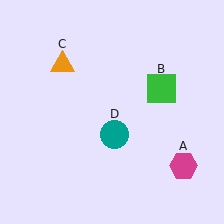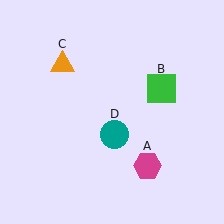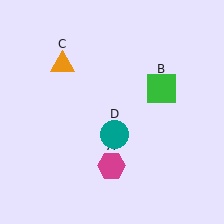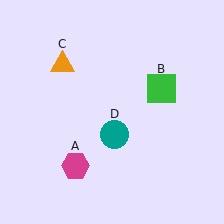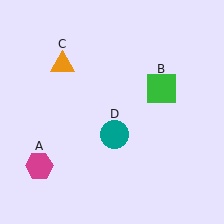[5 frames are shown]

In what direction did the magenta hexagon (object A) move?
The magenta hexagon (object A) moved left.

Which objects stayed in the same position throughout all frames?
Green square (object B) and orange triangle (object C) and teal circle (object D) remained stationary.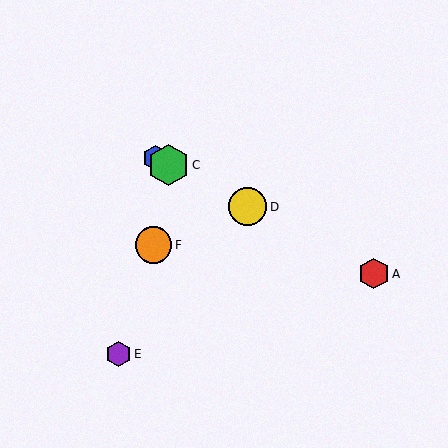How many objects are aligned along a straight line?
4 objects (A, B, C, D) are aligned along a straight line.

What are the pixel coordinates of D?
Object D is at (248, 207).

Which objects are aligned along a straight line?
Objects A, B, C, D are aligned along a straight line.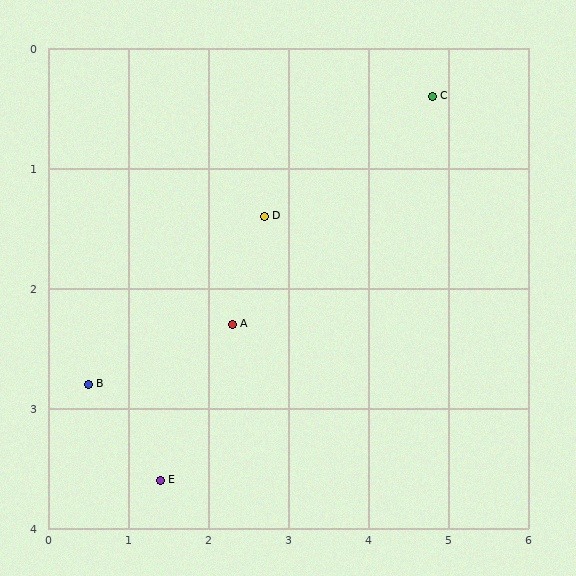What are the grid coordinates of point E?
Point E is at approximately (1.4, 3.6).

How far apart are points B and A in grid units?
Points B and A are about 1.9 grid units apart.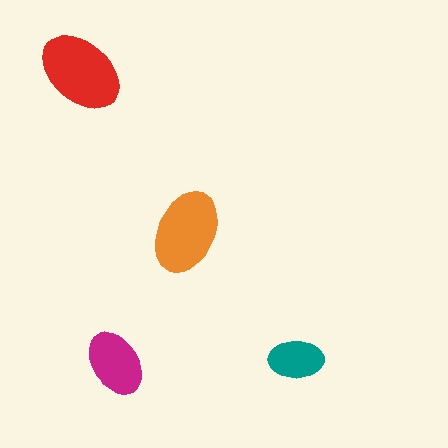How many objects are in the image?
There are 4 objects in the image.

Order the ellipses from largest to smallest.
the red one, the orange one, the magenta one, the teal one.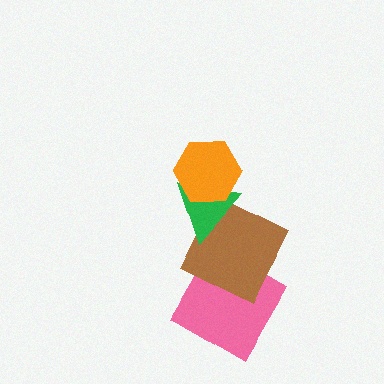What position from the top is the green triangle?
The green triangle is 2nd from the top.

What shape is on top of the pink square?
The brown square is on top of the pink square.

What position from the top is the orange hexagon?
The orange hexagon is 1st from the top.